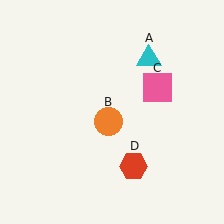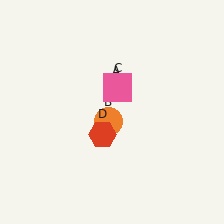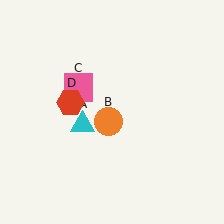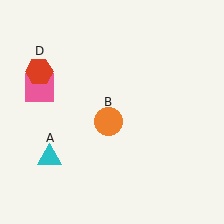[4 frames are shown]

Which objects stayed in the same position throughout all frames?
Orange circle (object B) remained stationary.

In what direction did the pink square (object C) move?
The pink square (object C) moved left.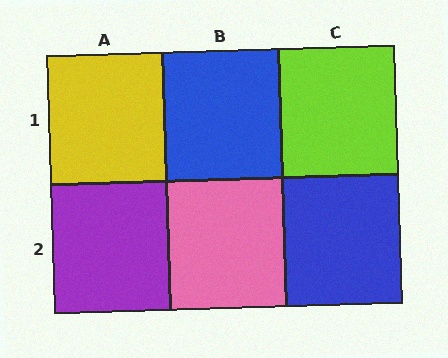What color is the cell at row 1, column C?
Lime.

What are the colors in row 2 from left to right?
Purple, pink, blue.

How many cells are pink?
1 cell is pink.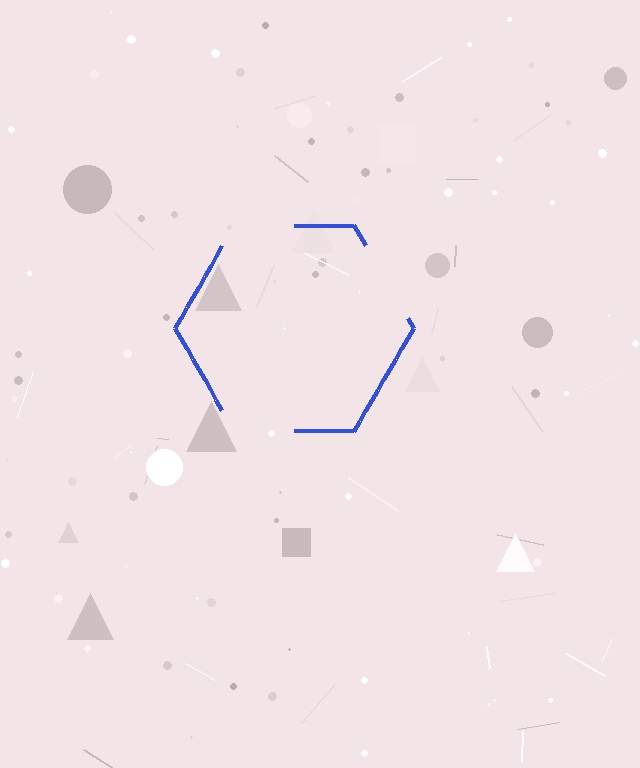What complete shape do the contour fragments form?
The contour fragments form a hexagon.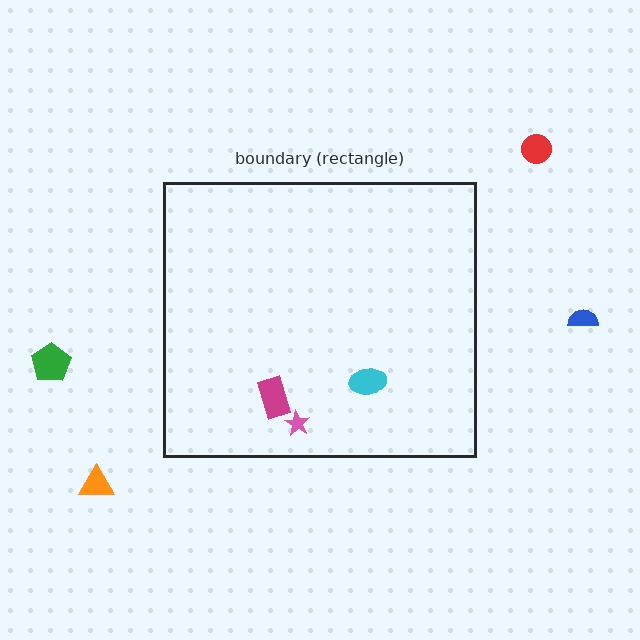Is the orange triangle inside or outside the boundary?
Outside.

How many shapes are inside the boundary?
3 inside, 4 outside.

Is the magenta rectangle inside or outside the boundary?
Inside.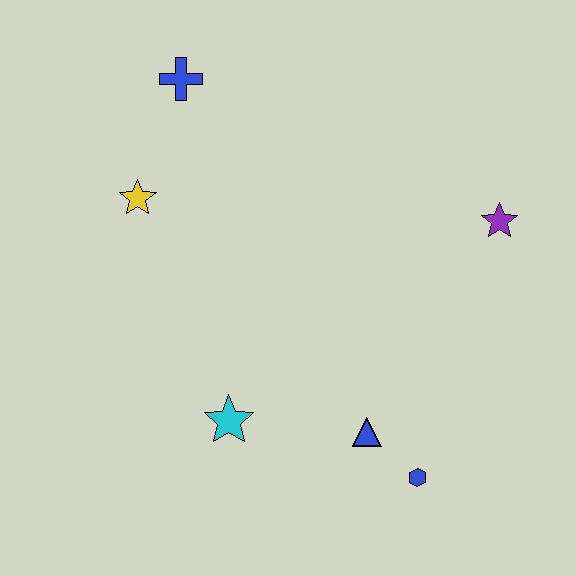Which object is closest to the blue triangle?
The blue hexagon is closest to the blue triangle.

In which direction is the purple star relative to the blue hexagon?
The purple star is above the blue hexagon.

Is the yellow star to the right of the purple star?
No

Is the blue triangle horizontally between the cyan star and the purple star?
Yes